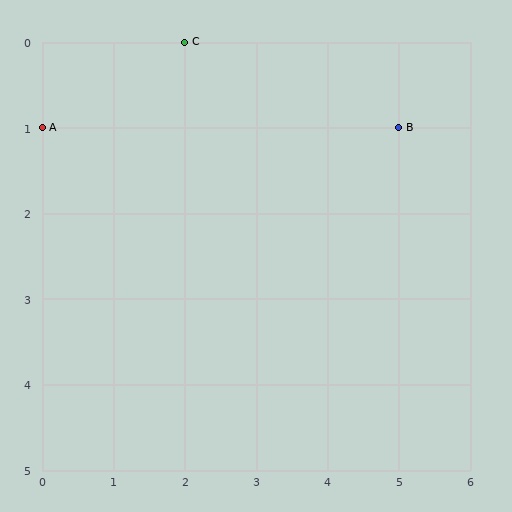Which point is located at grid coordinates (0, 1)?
Point A is at (0, 1).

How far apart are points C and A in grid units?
Points C and A are 2 columns and 1 row apart (about 2.2 grid units diagonally).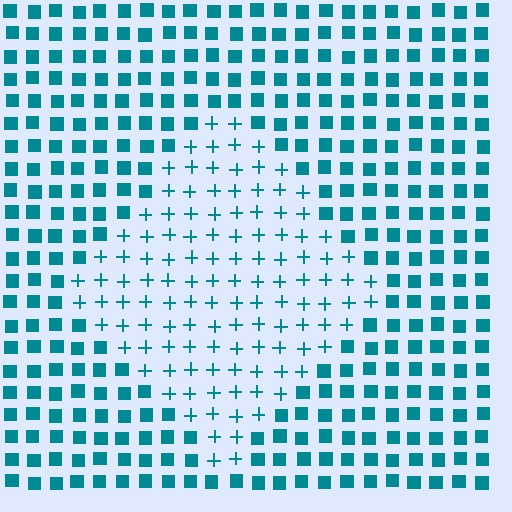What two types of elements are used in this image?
The image uses plus signs inside the diamond region and squares outside it.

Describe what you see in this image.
The image is filled with small teal elements arranged in a uniform grid. A diamond-shaped region contains plus signs, while the surrounding area contains squares. The boundary is defined purely by the change in element shape.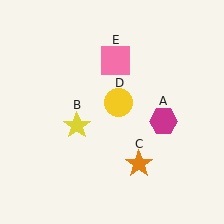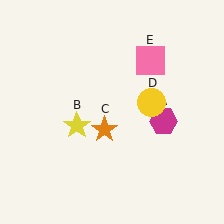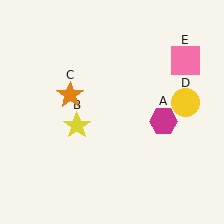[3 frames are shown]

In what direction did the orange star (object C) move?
The orange star (object C) moved up and to the left.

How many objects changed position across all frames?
3 objects changed position: orange star (object C), yellow circle (object D), pink square (object E).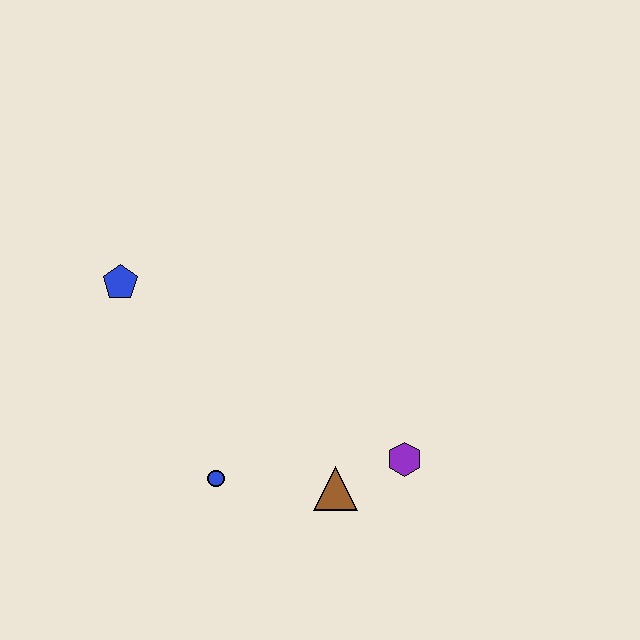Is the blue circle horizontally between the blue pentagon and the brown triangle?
Yes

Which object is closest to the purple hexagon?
The brown triangle is closest to the purple hexagon.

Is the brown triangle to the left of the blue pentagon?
No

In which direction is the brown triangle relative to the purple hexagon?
The brown triangle is to the left of the purple hexagon.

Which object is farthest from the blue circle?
The blue pentagon is farthest from the blue circle.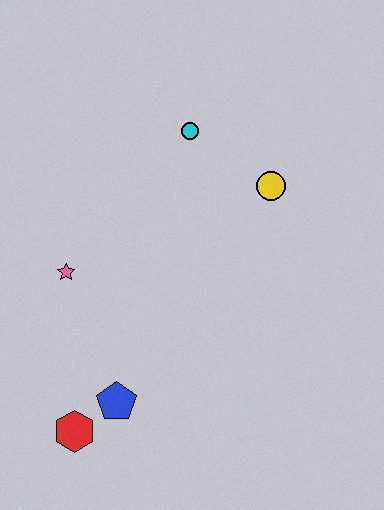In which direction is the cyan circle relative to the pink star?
The cyan circle is above the pink star.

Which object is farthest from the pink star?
The yellow circle is farthest from the pink star.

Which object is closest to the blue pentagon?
The red hexagon is closest to the blue pentagon.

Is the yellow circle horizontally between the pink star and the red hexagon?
No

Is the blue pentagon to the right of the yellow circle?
No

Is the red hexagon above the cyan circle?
No